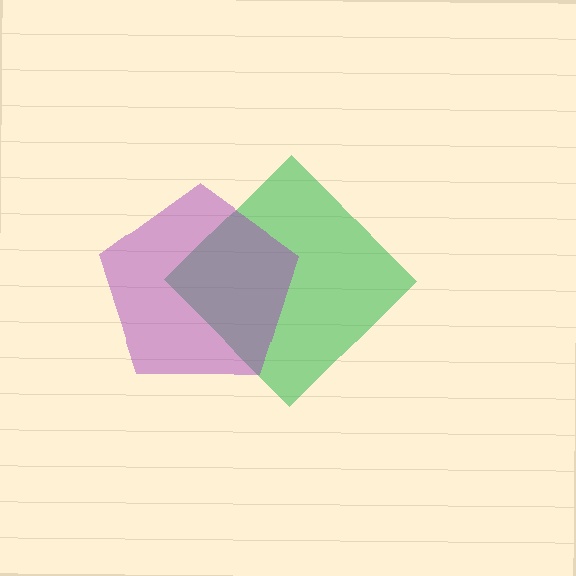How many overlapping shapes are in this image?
There are 2 overlapping shapes in the image.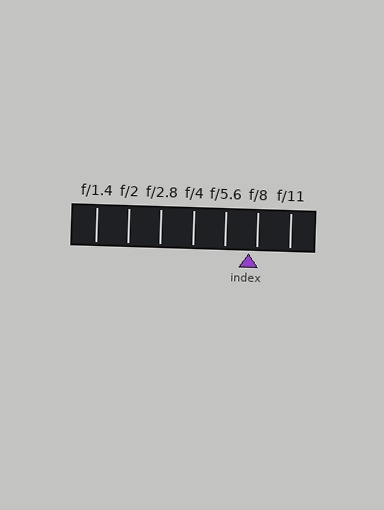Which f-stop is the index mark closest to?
The index mark is closest to f/8.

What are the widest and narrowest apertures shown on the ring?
The widest aperture shown is f/1.4 and the narrowest is f/11.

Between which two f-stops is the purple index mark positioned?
The index mark is between f/5.6 and f/8.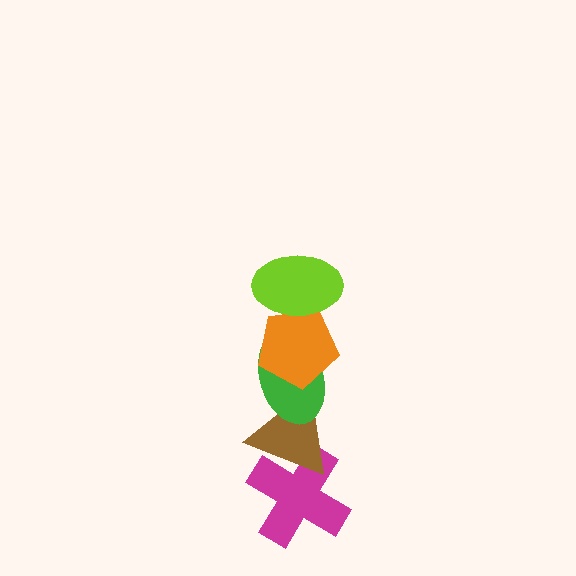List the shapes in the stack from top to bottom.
From top to bottom: the lime ellipse, the orange pentagon, the green ellipse, the brown triangle, the magenta cross.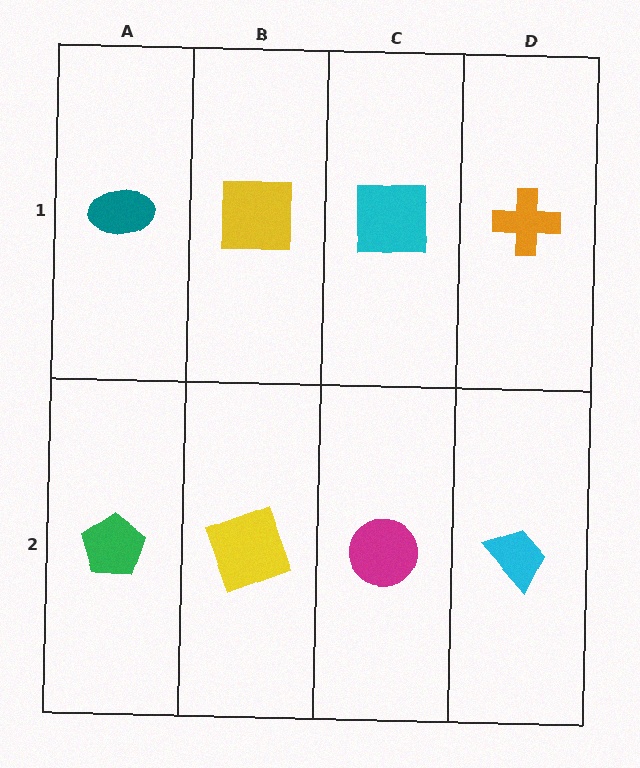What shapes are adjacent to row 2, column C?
A cyan square (row 1, column C), a yellow square (row 2, column B), a cyan trapezoid (row 2, column D).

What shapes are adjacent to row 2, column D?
An orange cross (row 1, column D), a magenta circle (row 2, column C).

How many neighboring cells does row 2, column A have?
2.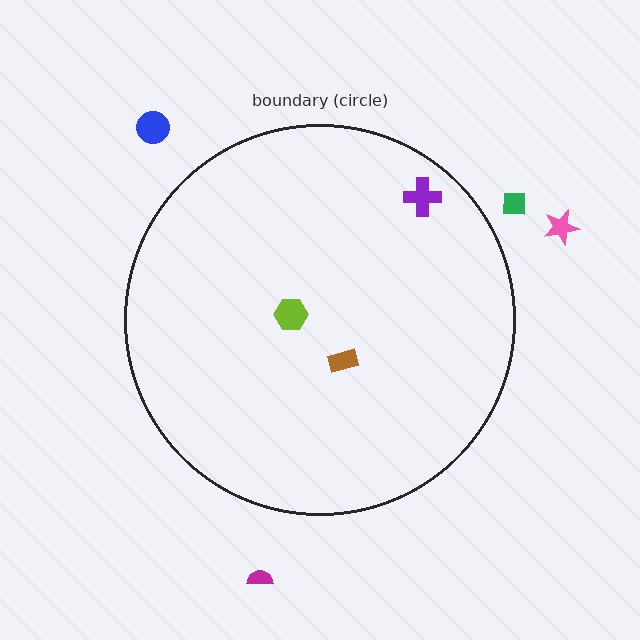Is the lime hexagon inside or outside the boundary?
Inside.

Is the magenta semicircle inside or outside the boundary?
Outside.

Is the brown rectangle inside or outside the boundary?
Inside.